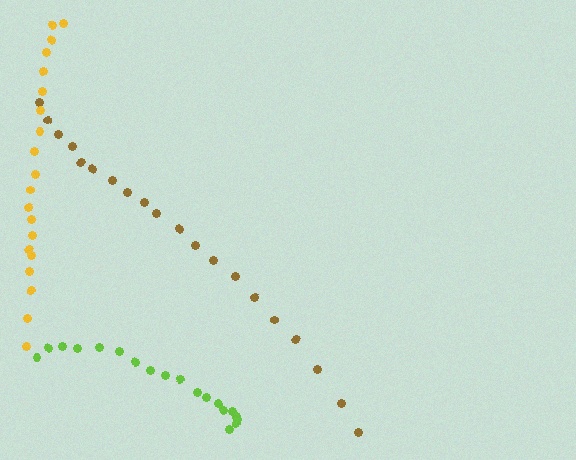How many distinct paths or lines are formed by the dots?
There are 3 distinct paths.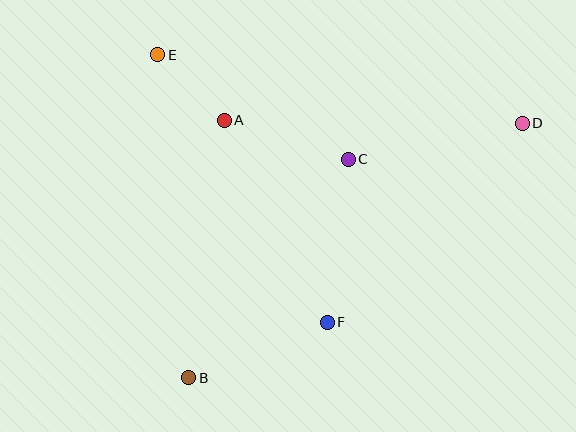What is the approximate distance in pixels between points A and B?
The distance between A and B is approximately 260 pixels.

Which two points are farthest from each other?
Points B and D are farthest from each other.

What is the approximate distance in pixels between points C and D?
The distance between C and D is approximately 178 pixels.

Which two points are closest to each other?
Points A and E are closest to each other.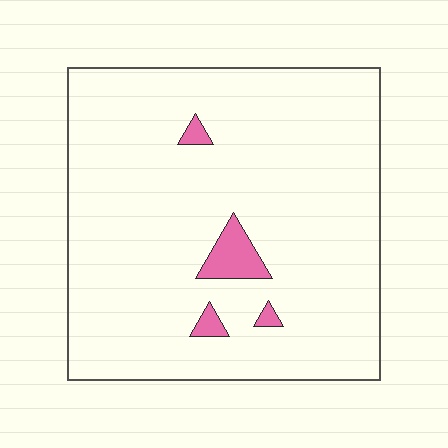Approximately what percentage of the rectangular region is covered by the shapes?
Approximately 5%.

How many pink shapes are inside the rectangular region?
4.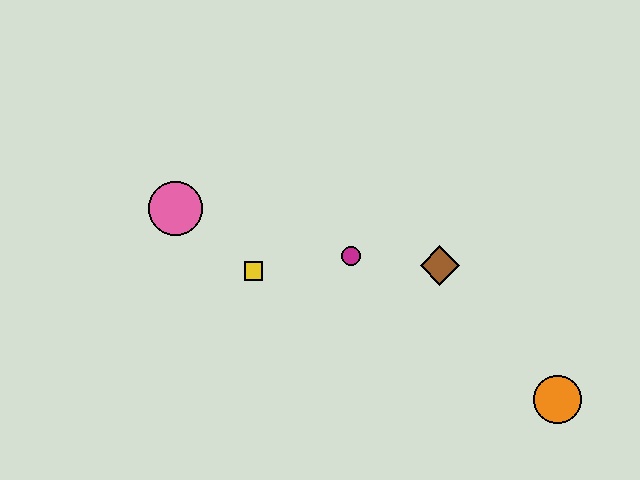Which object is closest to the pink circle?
The yellow square is closest to the pink circle.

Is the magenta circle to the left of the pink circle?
No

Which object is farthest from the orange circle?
The pink circle is farthest from the orange circle.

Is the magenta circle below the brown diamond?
No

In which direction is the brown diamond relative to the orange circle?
The brown diamond is above the orange circle.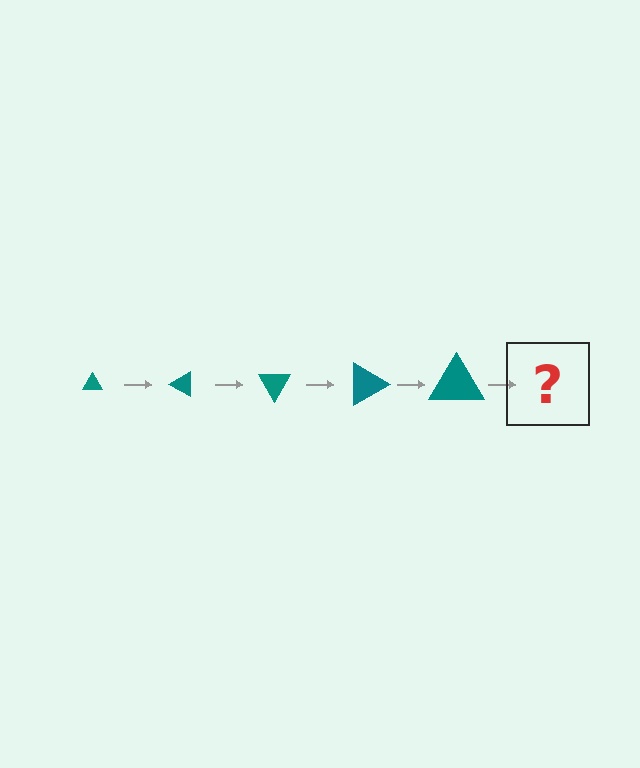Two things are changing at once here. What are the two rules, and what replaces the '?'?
The two rules are that the triangle grows larger each step and it rotates 30 degrees each step. The '?' should be a triangle, larger than the previous one and rotated 150 degrees from the start.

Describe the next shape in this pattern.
It should be a triangle, larger than the previous one and rotated 150 degrees from the start.